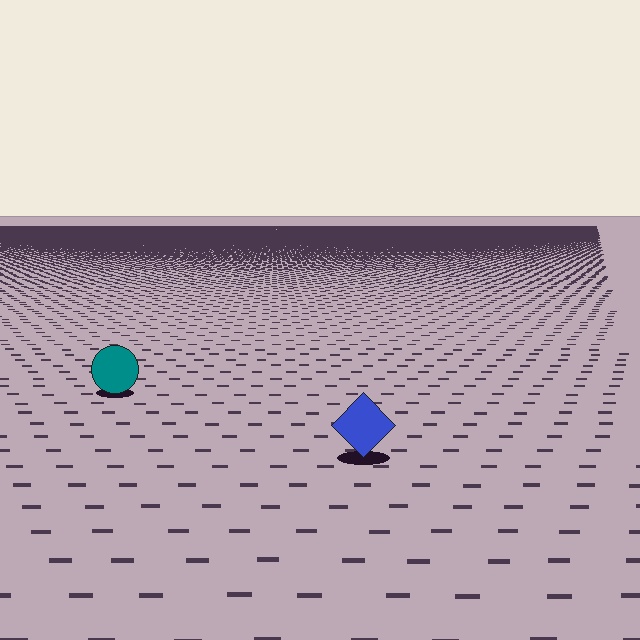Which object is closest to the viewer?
The blue diamond is closest. The texture marks near it are larger and more spread out.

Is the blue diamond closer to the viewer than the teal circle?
Yes. The blue diamond is closer — you can tell from the texture gradient: the ground texture is coarser near it.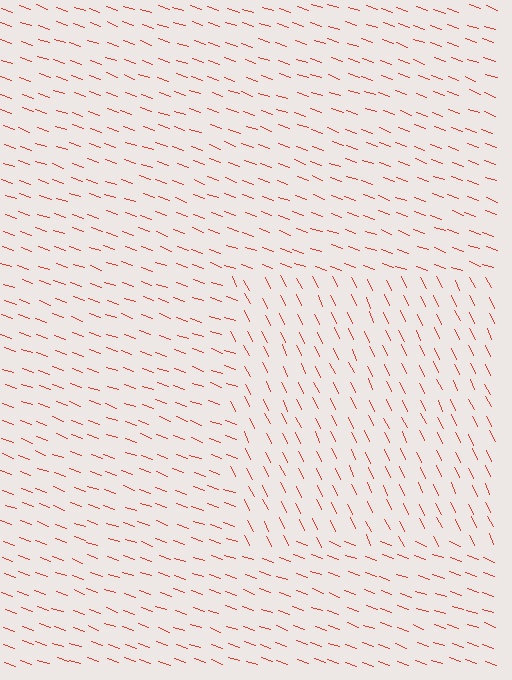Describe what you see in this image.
The image is filled with small red line segments. A rectangle region in the image has lines oriented differently from the surrounding lines, creating a visible texture boundary.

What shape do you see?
I see a rectangle.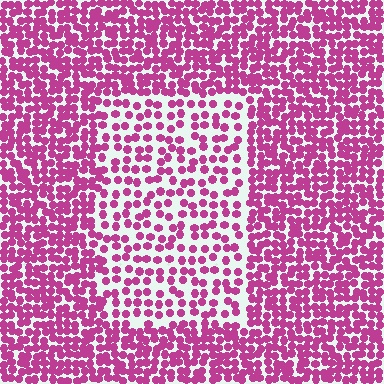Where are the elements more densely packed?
The elements are more densely packed outside the rectangle boundary.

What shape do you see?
I see a rectangle.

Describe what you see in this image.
The image contains small magenta elements arranged at two different densities. A rectangle-shaped region is visible where the elements are less densely packed than the surrounding area.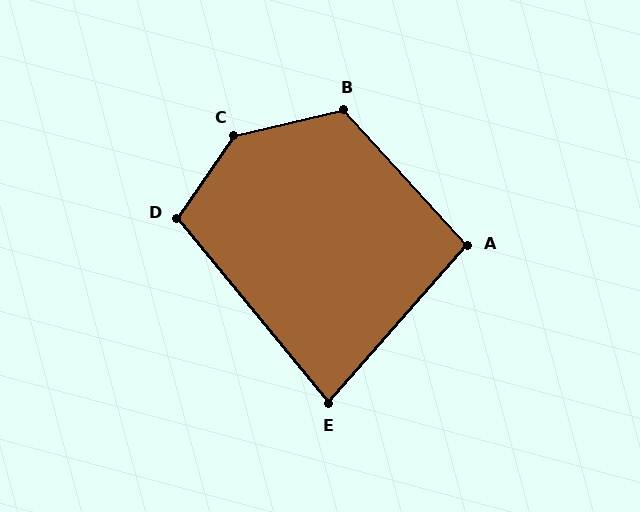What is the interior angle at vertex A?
Approximately 96 degrees (obtuse).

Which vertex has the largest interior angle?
C, at approximately 138 degrees.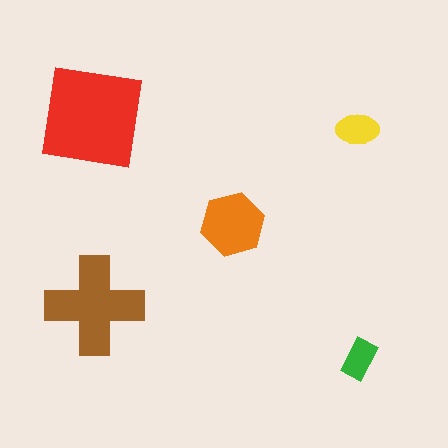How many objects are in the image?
There are 5 objects in the image.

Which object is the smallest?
The green rectangle.